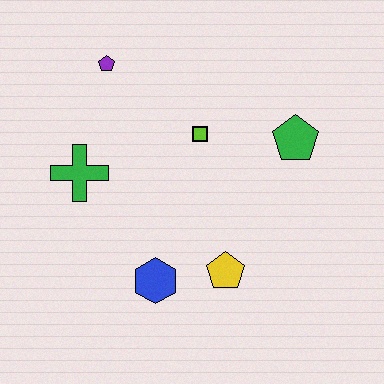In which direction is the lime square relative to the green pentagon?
The lime square is to the left of the green pentagon.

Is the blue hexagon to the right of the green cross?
Yes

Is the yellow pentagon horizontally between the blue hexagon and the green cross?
No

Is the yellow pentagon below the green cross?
Yes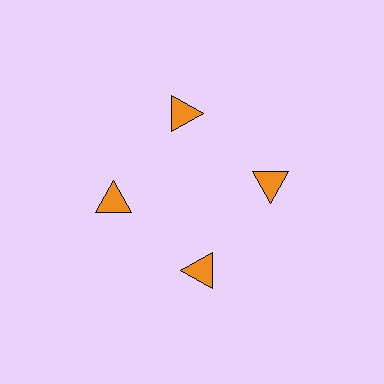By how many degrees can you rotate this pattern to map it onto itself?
The pattern maps onto itself every 90 degrees of rotation.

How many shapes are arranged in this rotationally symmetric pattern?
There are 4 shapes, arranged in 4 groups of 1.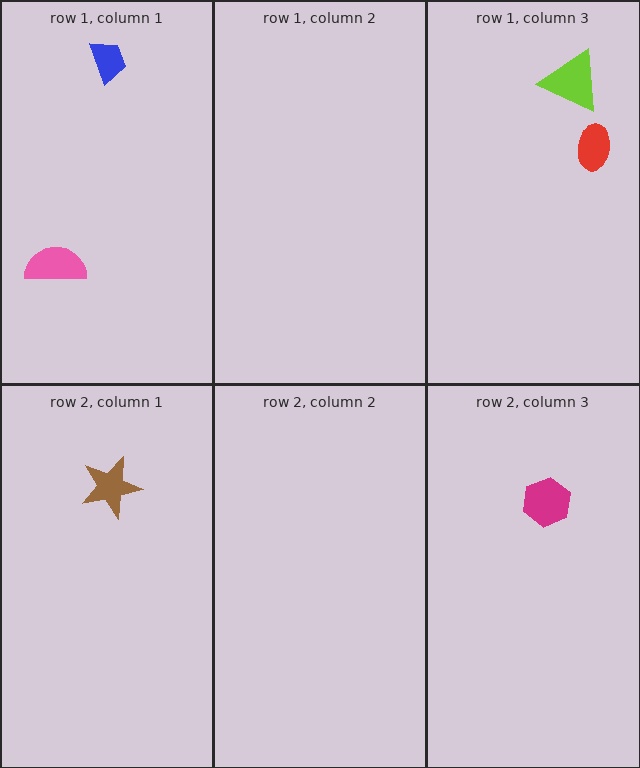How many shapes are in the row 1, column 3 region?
2.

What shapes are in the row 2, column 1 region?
The brown star.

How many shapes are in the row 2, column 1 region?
1.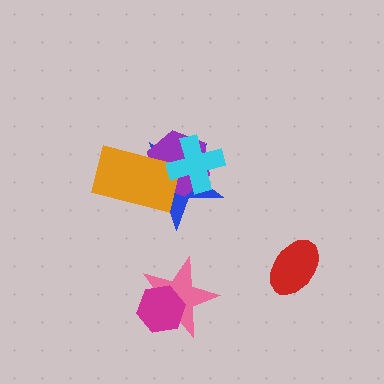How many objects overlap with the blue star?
3 objects overlap with the blue star.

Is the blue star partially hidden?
Yes, it is partially covered by another shape.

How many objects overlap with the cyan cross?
3 objects overlap with the cyan cross.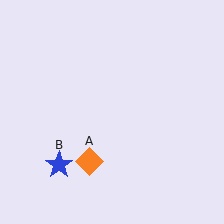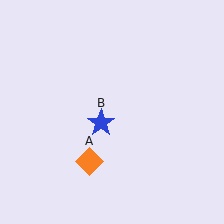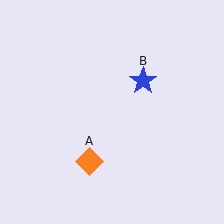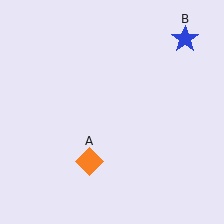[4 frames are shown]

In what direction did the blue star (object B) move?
The blue star (object B) moved up and to the right.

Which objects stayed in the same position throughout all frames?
Orange diamond (object A) remained stationary.